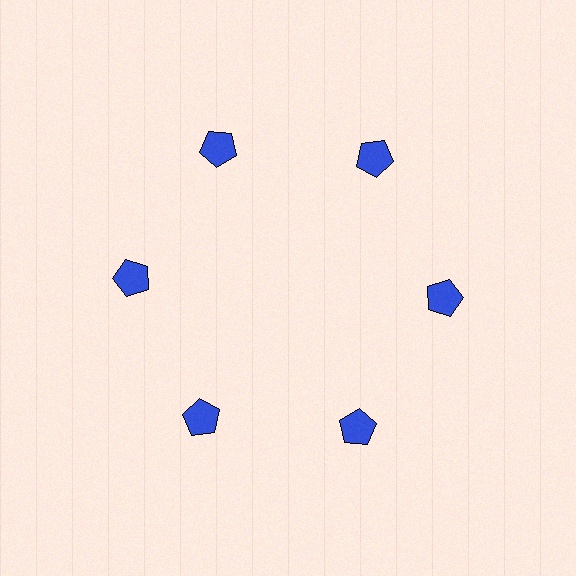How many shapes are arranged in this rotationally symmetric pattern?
There are 6 shapes, arranged in 6 groups of 1.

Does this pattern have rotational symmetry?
Yes, this pattern has 6-fold rotational symmetry. It looks the same after rotating 60 degrees around the center.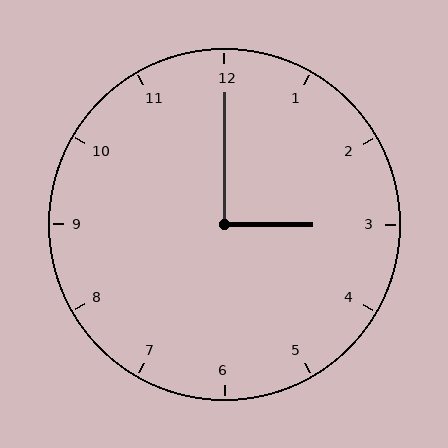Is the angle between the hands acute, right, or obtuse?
It is right.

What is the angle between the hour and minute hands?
Approximately 90 degrees.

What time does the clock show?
3:00.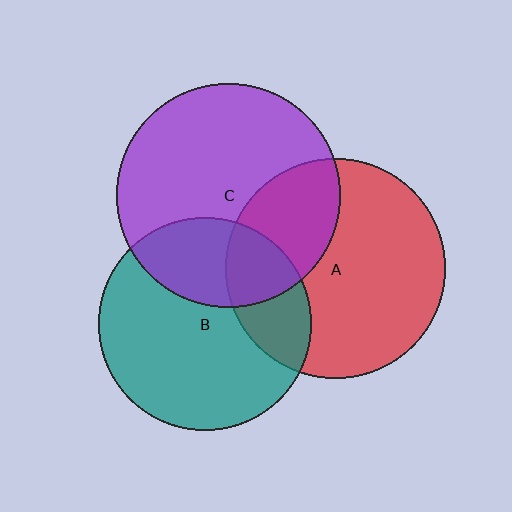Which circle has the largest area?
Circle C (purple).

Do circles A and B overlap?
Yes.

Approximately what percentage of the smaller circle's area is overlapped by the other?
Approximately 25%.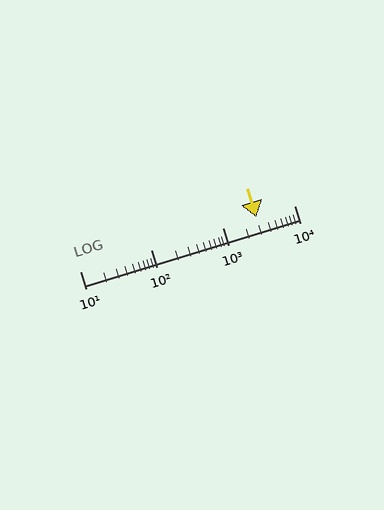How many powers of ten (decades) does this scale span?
The scale spans 3 decades, from 10 to 10000.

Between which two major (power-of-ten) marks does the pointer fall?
The pointer is between 1000 and 10000.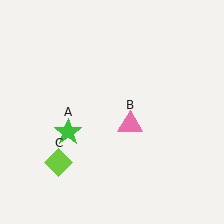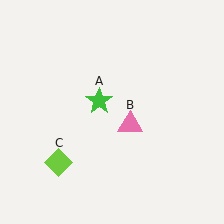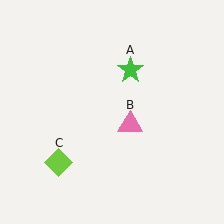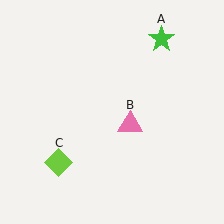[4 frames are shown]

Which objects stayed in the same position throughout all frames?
Pink triangle (object B) and lime diamond (object C) remained stationary.